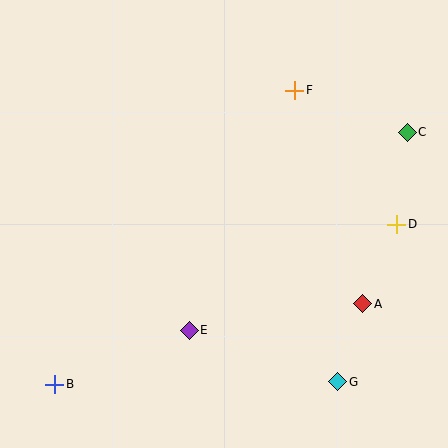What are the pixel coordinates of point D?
Point D is at (397, 224).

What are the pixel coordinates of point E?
Point E is at (189, 330).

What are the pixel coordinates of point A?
Point A is at (363, 304).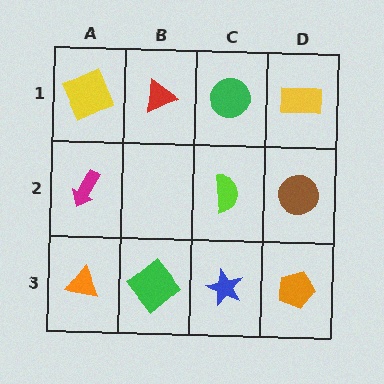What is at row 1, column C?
A green circle.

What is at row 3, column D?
An orange pentagon.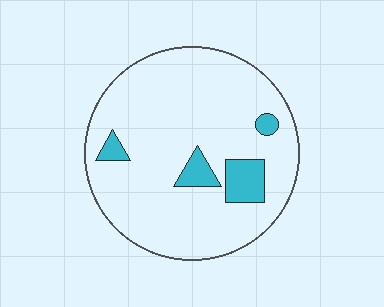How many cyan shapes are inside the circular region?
4.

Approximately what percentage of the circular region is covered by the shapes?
Approximately 10%.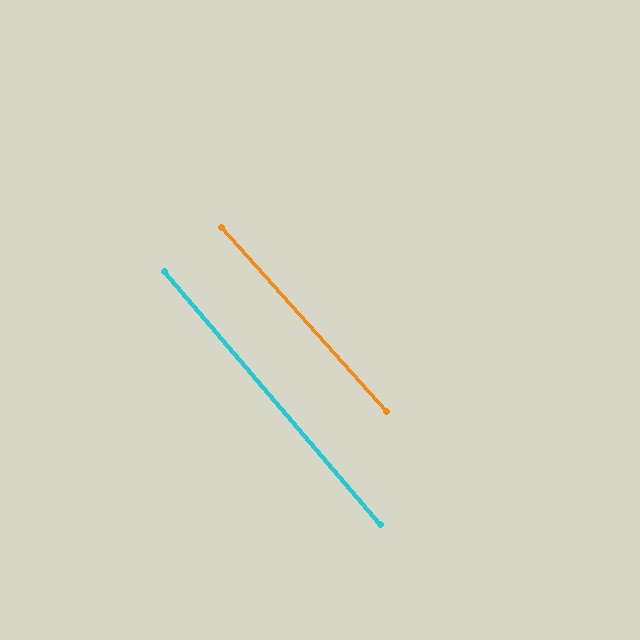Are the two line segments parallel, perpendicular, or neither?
Parallel — their directions differ by only 1.5°.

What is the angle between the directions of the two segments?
Approximately 1 degree.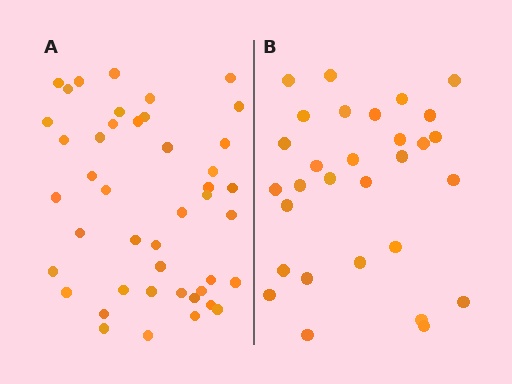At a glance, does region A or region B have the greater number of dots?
Region A (the left region) has more dots.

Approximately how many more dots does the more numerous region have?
Region A has approximately 15 more dots than region B.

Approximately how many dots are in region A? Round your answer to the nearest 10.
About 40 dots. (The exact count is 44, which rounds to 40.)